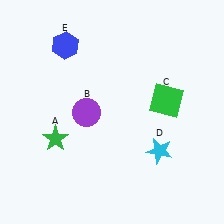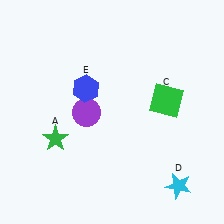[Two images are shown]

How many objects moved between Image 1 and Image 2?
2 objects moved between the two images.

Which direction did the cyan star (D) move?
The cyan star (D) moved down.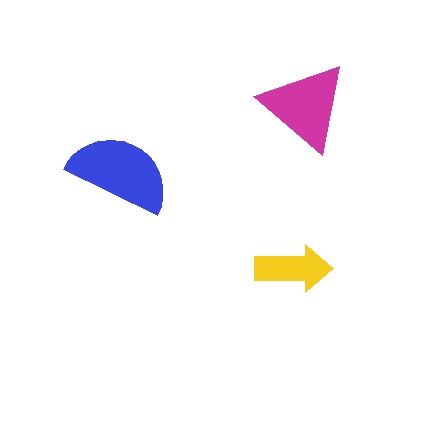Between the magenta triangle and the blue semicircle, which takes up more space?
The blue semicircle.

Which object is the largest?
The blue semicircle.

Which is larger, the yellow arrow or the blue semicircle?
The blue semicircle.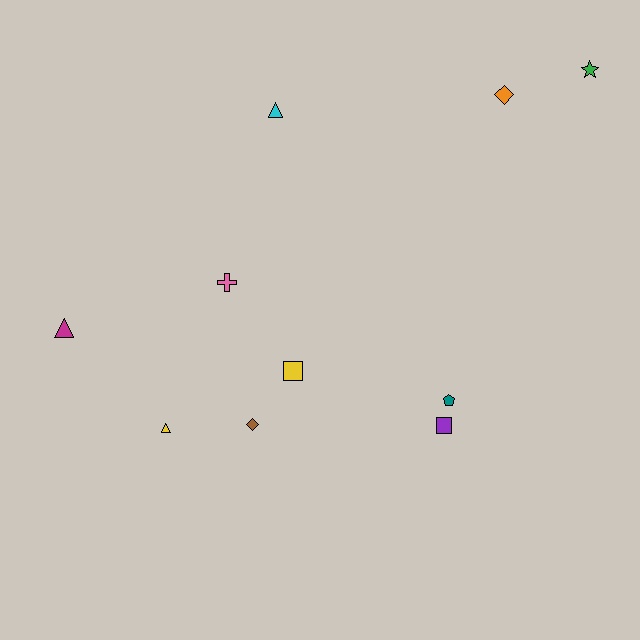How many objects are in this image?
There are 10 objects.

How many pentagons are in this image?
There is 1 pentagon.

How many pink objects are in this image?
There is 1 pink object.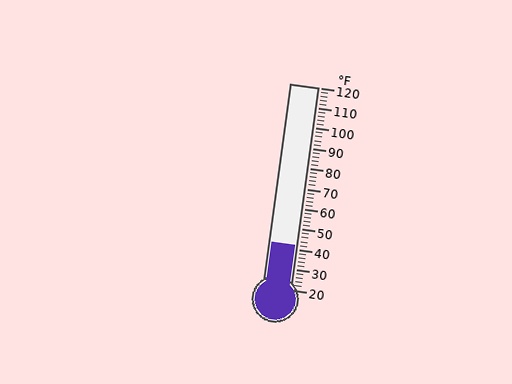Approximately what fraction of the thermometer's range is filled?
The thermometer is filled to approximately 20% of its range.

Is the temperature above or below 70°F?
The temperature is below 70°F.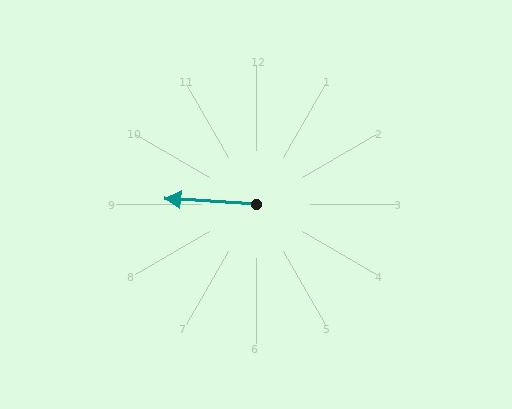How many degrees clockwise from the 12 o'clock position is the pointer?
Approximately 274 degrees.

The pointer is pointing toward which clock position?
Roughly 9 o'clock.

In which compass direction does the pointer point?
West.